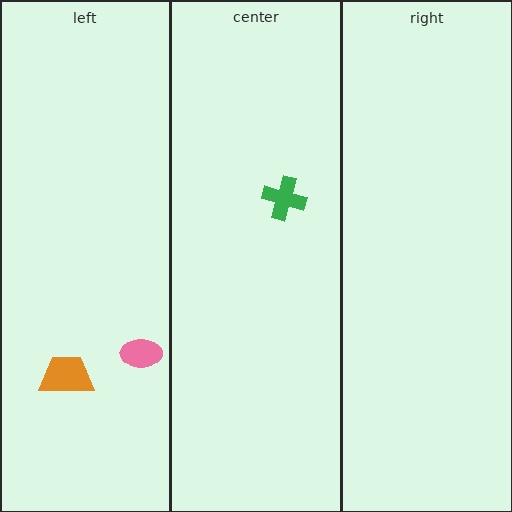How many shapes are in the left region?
2.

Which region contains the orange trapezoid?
The left region.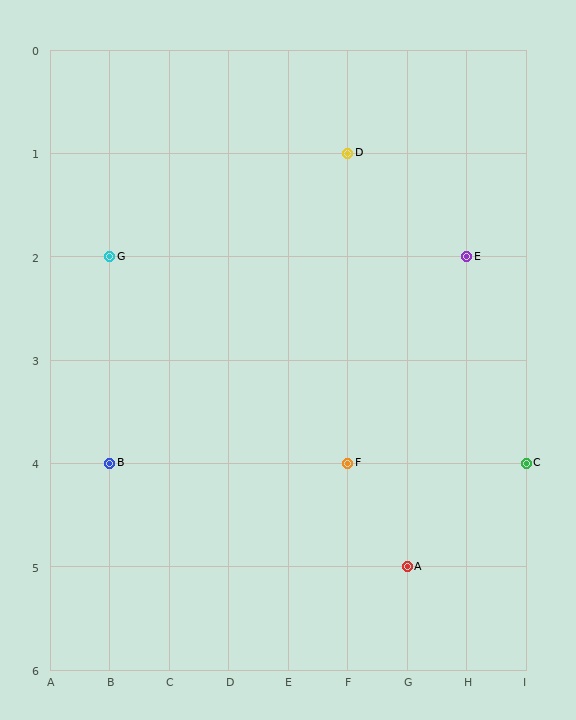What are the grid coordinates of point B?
Point B is at grid coordinates (B, 4).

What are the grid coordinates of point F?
Point F is at grid coordinates (F, 4).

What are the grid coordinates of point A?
Point A is at grid coordinates (G, 5).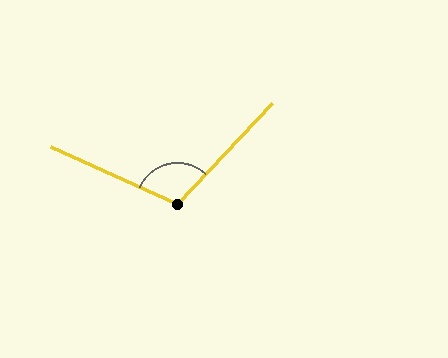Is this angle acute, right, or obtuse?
It is obtuse.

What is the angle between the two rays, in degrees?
Approximately 109 degrees.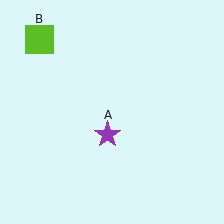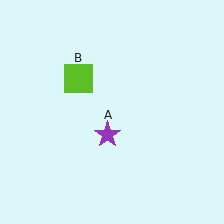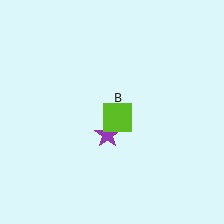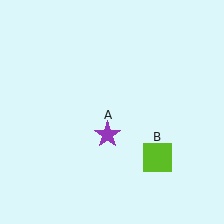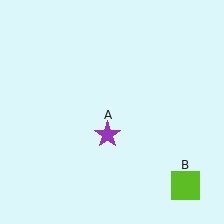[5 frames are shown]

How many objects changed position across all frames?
1 object changed position: lime square (object B).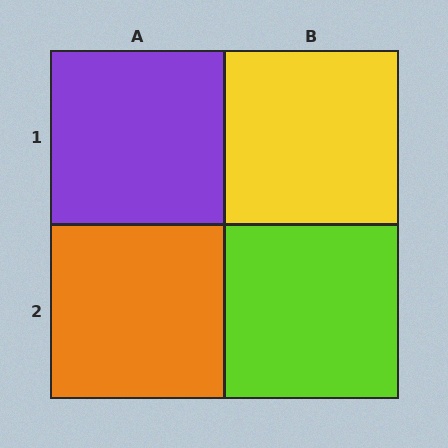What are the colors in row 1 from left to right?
Purple, yellow.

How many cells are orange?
1 cell is orange.